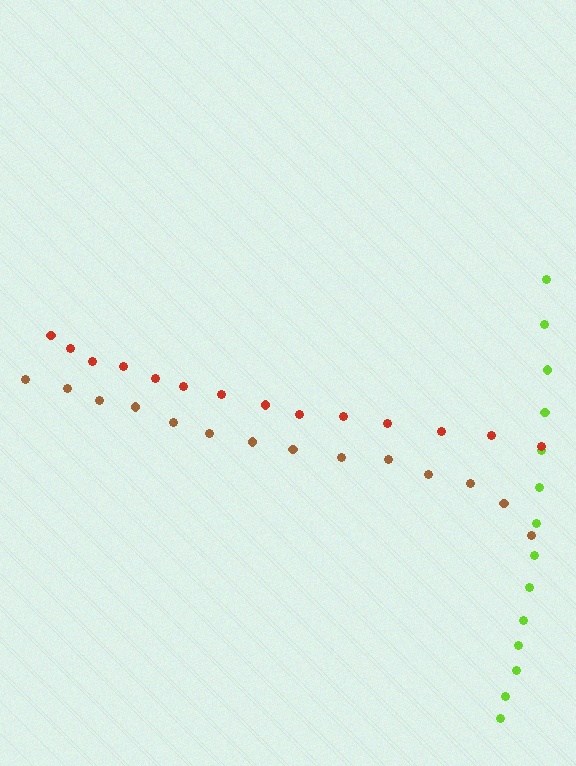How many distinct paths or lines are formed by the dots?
There are 3 distinct paths.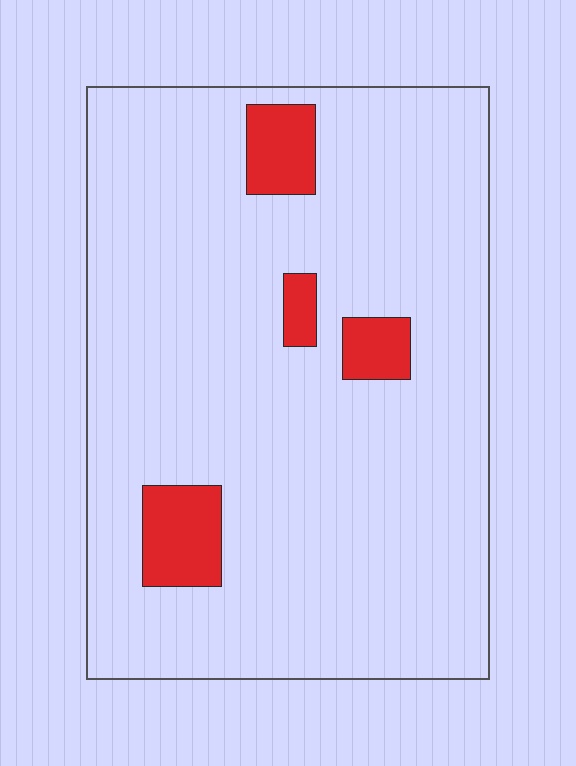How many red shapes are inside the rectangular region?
4.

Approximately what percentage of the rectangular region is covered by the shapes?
Approximately 10%.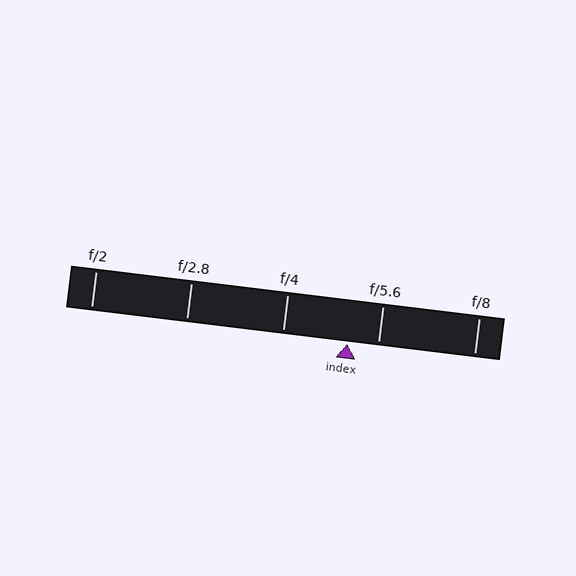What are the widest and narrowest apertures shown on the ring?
The widest aperture shown is f/2 and the narrowest is f/8.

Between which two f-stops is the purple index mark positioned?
The index mark is between f/4 and f/5.6.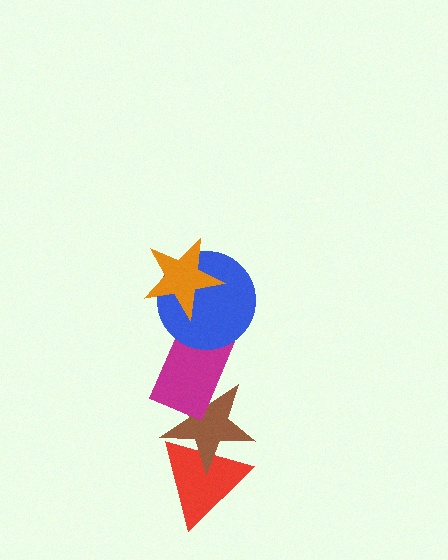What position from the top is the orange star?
The orange star is 1st from the top.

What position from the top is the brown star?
The brown star is 4th from the top.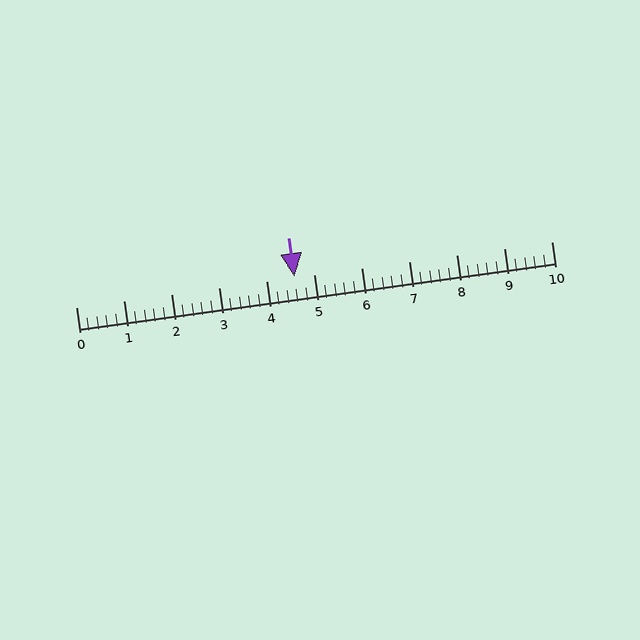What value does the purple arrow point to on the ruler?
The purple arrow points to approximately 4.6.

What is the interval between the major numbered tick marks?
The major tick marks are spaced 1 units apart.